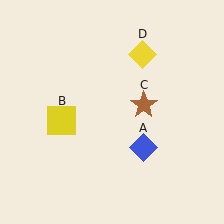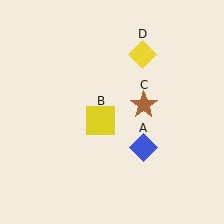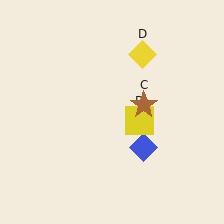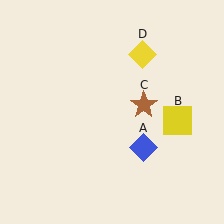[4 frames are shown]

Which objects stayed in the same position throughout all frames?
Blue diamond (object A) and brown star (object C) and yellow diamond (object D) remained stationary.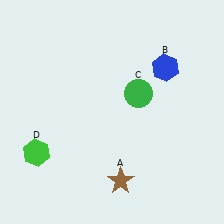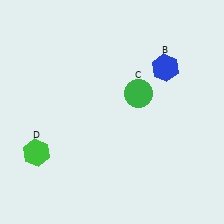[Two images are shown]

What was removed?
The brown star (A) was removed in Image 2.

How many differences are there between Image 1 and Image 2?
There is 1 difference between the two images.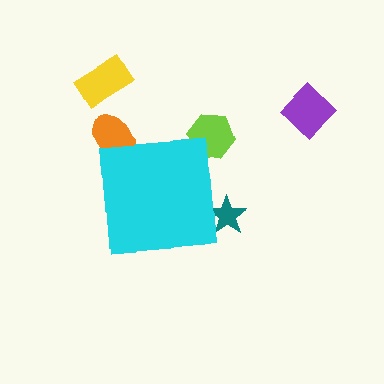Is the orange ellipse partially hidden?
Yes, the orange ellipse is partially hidden behind the cyan square.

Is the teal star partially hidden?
Yes, the teal star is partially hidden behind the cyan square.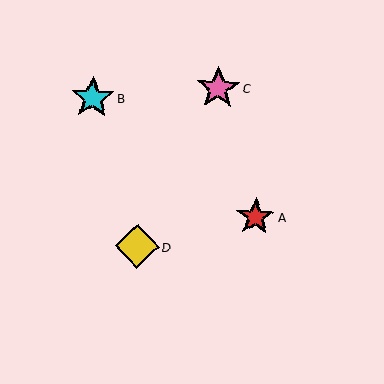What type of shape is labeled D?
Shape D is a yellow diamond.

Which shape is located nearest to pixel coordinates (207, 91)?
The pink star (labeled C) at (218, 88) is nearest to that location.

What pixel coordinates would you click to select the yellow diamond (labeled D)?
Click at (137, 246) to select the yellow diamond D.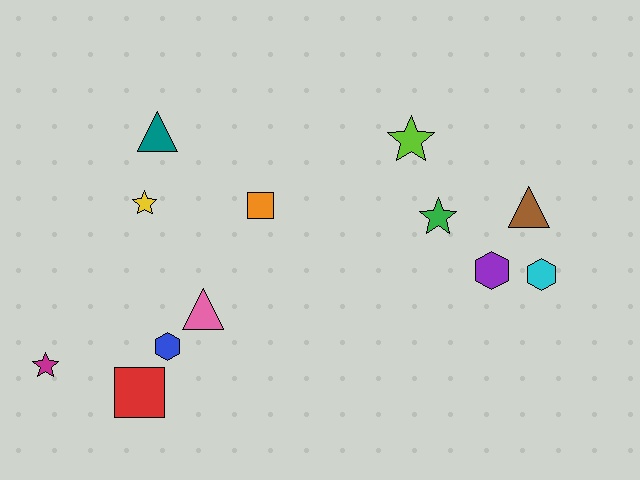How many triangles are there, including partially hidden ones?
There are 3 triangles.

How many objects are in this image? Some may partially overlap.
There are 12 objects.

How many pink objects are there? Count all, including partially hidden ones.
There is 1 pink object.